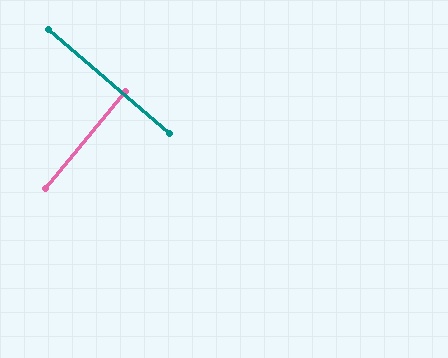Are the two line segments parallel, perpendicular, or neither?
Perpendicular — they meet at approximately 89°.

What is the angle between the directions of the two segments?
Approximately 89 degrees.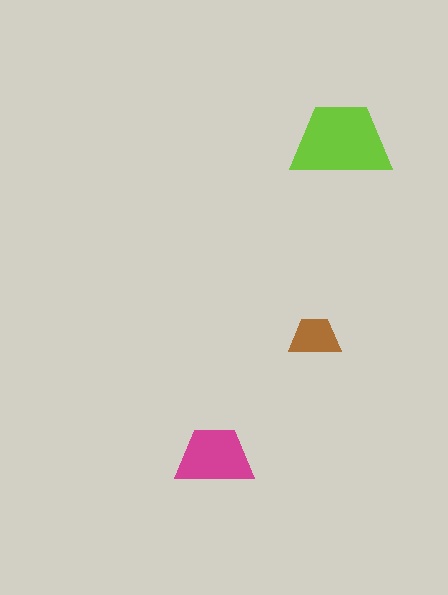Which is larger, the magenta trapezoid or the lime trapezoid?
The lime one.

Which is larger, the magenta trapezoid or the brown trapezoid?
The magenta one.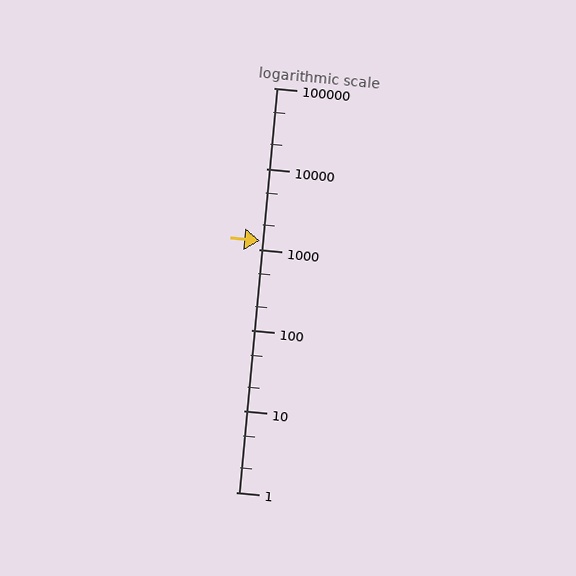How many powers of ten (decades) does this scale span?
The scale spans 5 decades, from 1 to 100000.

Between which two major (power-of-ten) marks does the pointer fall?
The pointer is between 1000 and 10000.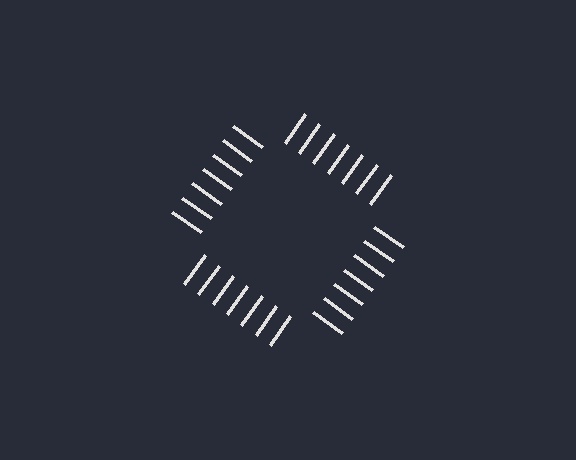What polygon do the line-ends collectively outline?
An illusory square — the line segments terminate on its edges but no continuous stroke is drawn.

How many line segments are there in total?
28 — 7 along each of the 4 edges.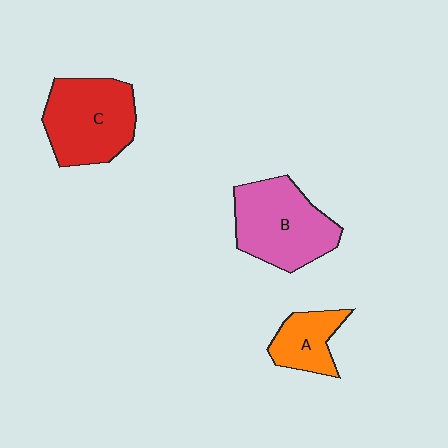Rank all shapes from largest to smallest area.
From largest to smallest: B (pink), C (red), A (orange).